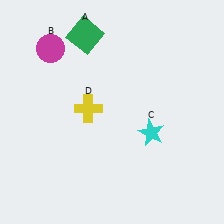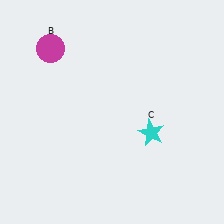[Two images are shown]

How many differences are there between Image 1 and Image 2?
There are 2 differences between the two images.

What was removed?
The yellow cross (D), the green square (A) were removed in Image 2.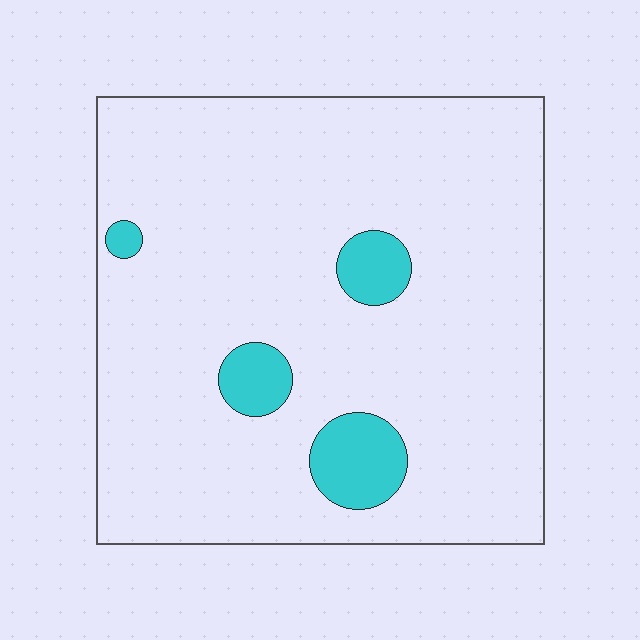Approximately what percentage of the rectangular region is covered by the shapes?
Approximately 10%.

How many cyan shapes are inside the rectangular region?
4.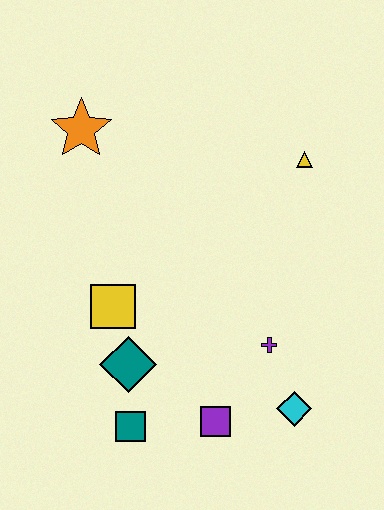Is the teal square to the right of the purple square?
No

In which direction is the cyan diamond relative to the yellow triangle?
The cyan diamond is below the yellow triangle.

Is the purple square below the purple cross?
Yes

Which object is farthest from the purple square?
The orange star is farthest from the purple square.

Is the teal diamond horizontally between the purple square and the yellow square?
Yes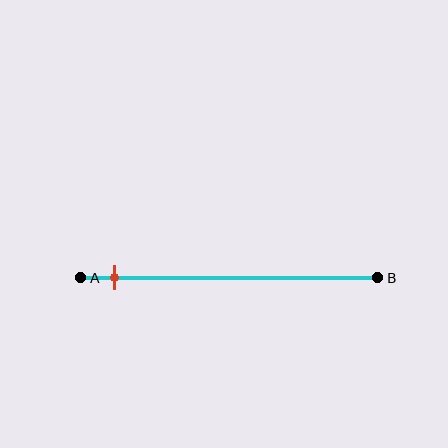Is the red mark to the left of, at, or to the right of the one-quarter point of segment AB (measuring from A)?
The red mark is to the left of the one-quarter point of segment AB.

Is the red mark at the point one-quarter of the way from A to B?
No, the mark is at about 10% from A, not at the 25% one-quarter point.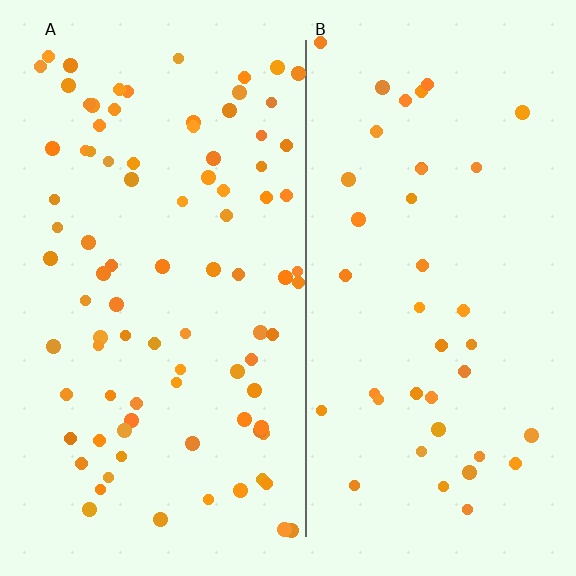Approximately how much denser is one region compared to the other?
Approximately 2.2× — region A over region B.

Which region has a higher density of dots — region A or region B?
A (the left).